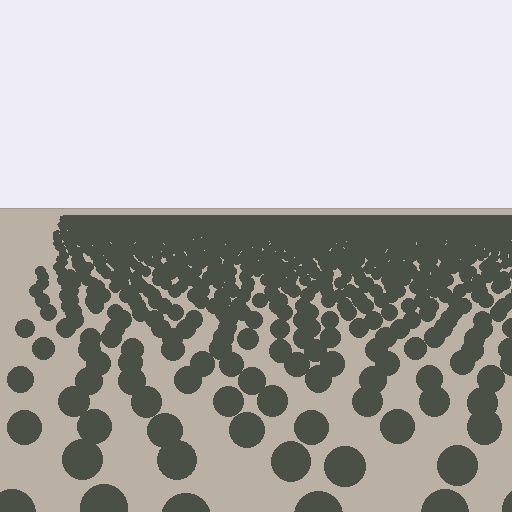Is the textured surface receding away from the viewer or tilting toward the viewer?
The surface is receding away from the viewer. Texture elements get smaller and denser toward the top.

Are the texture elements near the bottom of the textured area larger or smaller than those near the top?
Larger. Near the bottom, elements are closer to the viewer and appear at a bigger on-screen size.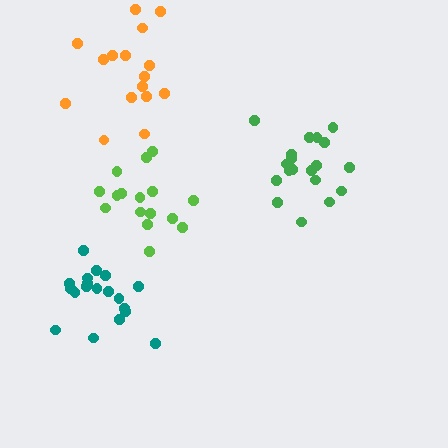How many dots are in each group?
Group 1: 19 dots, Group 2: 16 dots, Group 3: 16 dots, Group 4: 19 dots (70 total).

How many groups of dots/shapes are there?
There are 4 groups.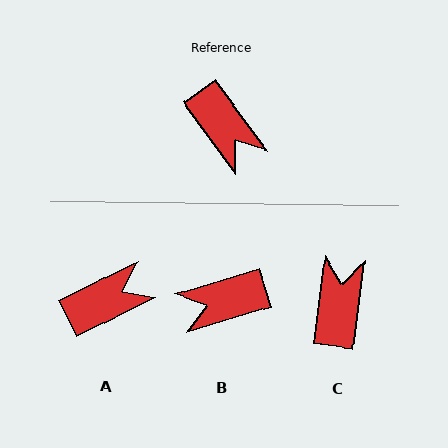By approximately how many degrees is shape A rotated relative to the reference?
Approximately 80 degrees counter-clockwise.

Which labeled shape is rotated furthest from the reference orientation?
C, about 136 degrees away.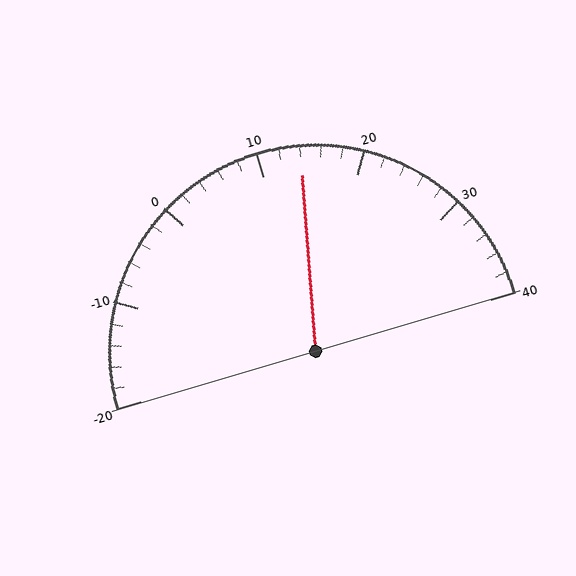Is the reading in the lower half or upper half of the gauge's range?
The reading is in the upper half of the range (-20 to 40).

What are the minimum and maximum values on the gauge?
The gauge ranges from -20 to 40.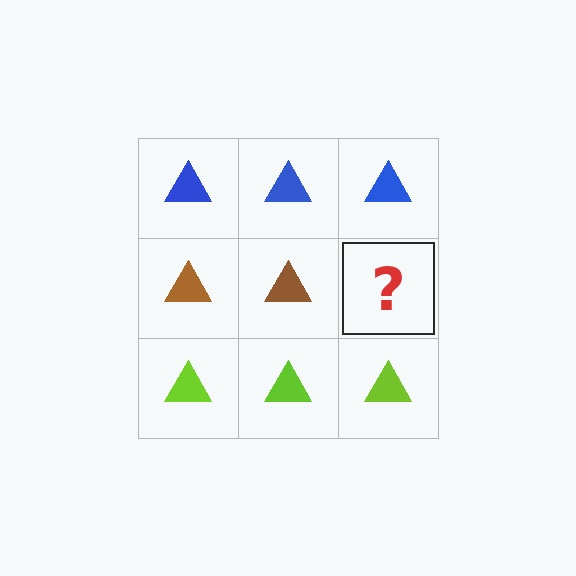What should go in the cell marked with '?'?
The missing cell should contain a brown triangle.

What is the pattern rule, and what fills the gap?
The rule is that each row has a consistent color. The gap should be filled with a brown triangle.